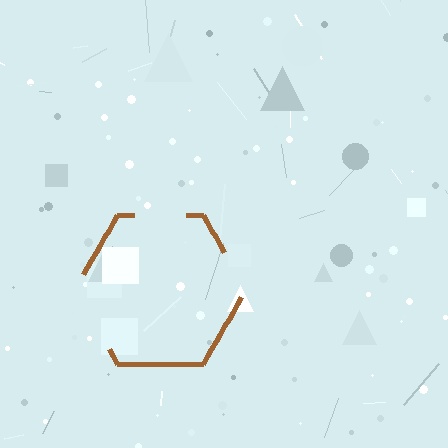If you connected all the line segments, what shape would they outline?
They would outline a hexagon.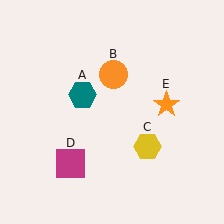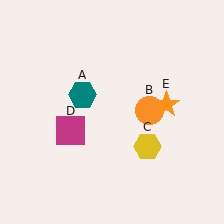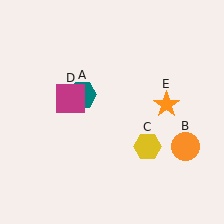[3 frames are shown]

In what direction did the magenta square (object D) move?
The magenta square (object D) moved up.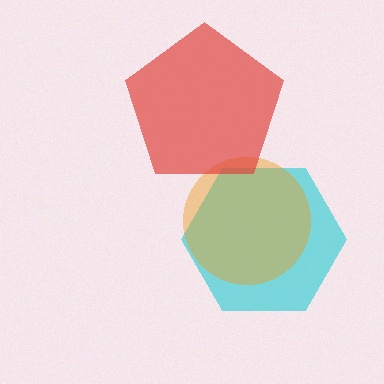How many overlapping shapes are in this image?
There are 3 overlapping shapes in the image.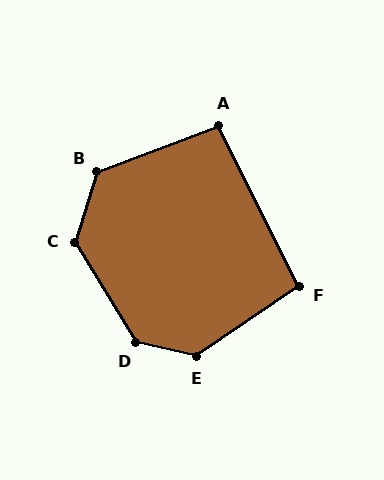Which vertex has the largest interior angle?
D, at approximately 134 degrees.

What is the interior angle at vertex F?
Approximately 98 degrees (obtuse).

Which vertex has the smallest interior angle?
A, at approximately 96 degrees.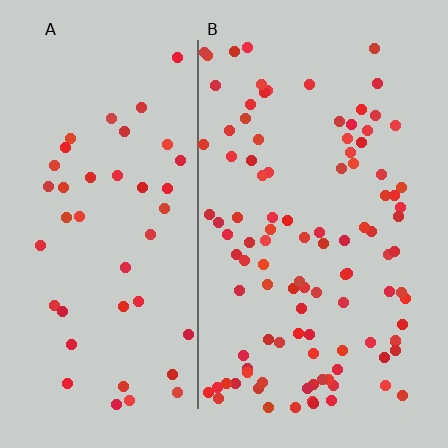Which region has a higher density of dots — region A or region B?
B (the right).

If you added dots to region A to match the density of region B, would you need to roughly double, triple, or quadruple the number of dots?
Approximately double.